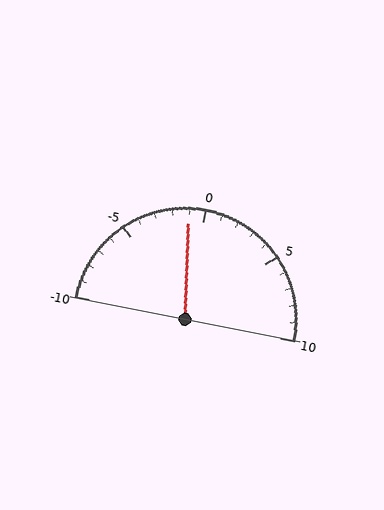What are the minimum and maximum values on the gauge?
The gauge ranges from -10 to 10.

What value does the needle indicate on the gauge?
The needle indicates approximately -1.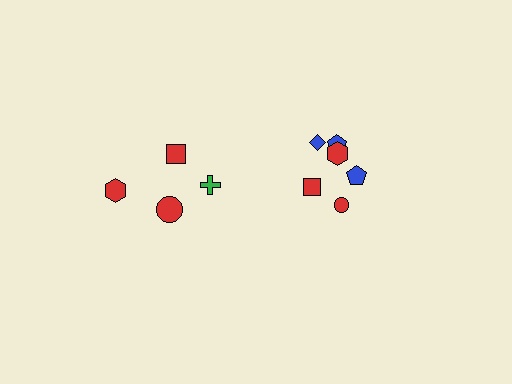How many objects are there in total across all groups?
There are 10 objects.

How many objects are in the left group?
There are 4 objects.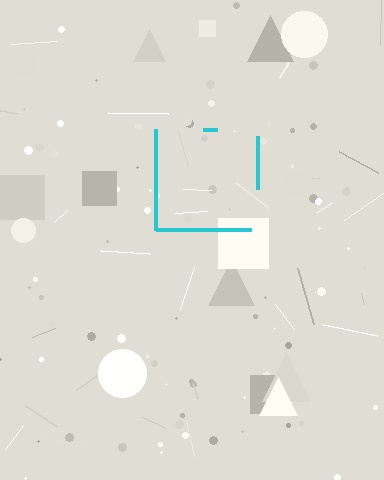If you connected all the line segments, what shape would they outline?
They would outline a square.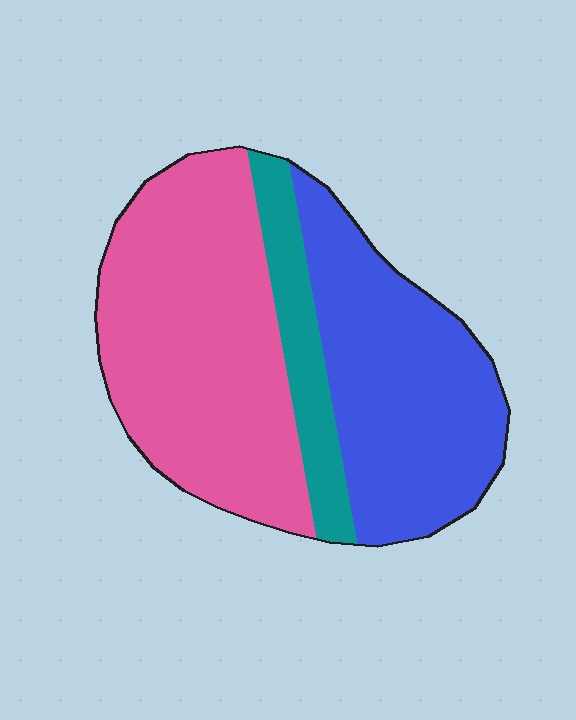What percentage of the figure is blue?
Blue covers around 40% of the figure.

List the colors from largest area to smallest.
From largest to smallest: pink, blue, teal.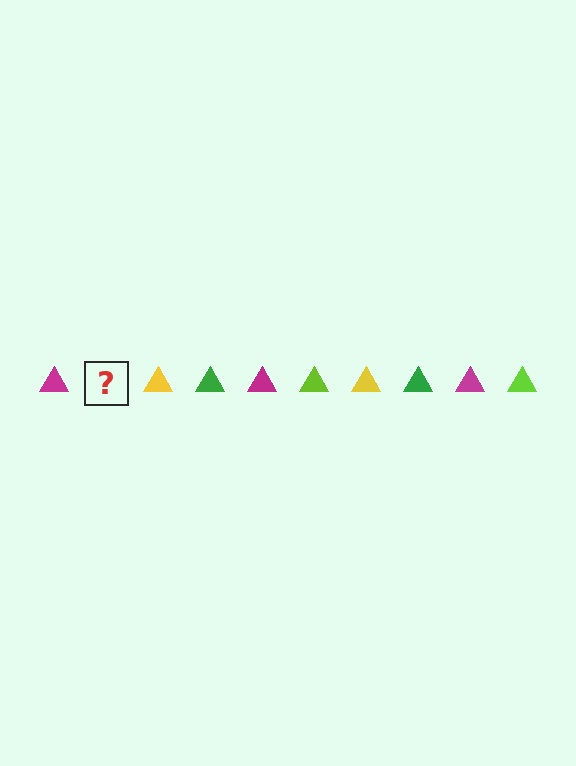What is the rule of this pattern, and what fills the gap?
The rule is that the pattern cycles through magenta, lime, yellow, green triangles. The gap should be filled with a lime triangle.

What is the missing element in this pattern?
The missing element is a lime triangle.